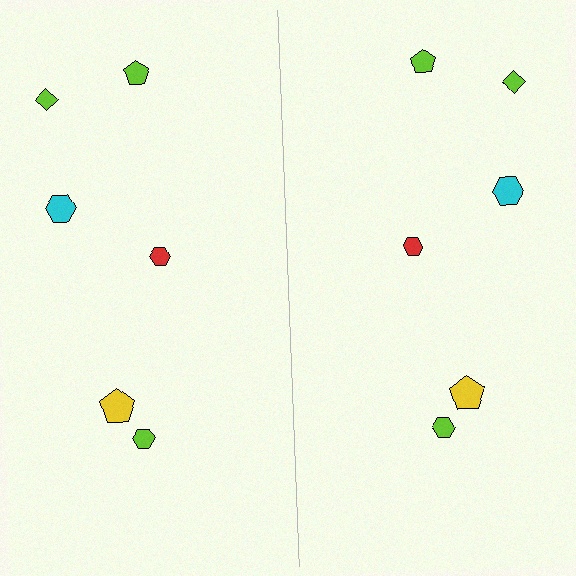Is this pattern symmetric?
Yes, this pattern has bilateral (reflection) symmetry.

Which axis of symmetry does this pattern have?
The pattern has a vertical axis of symmetry running through the center of the image.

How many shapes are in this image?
There are 12 shapes in this image.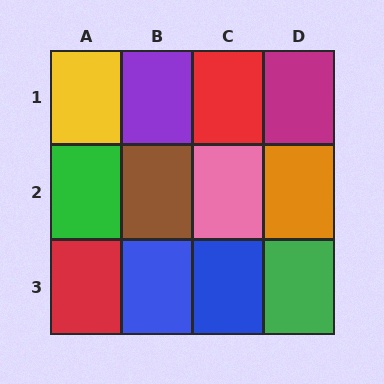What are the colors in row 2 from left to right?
Green, brown, pink, orange.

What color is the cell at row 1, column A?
Yellow.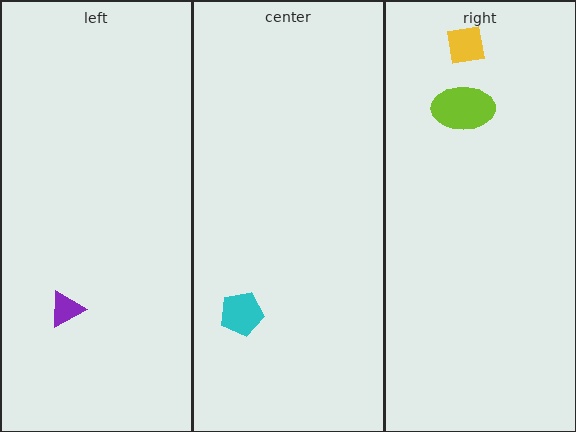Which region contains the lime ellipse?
The right region.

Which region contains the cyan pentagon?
The center region.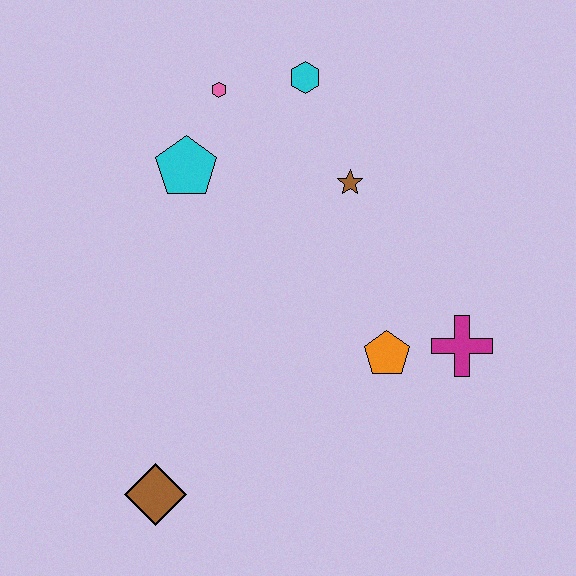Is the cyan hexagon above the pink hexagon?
Yes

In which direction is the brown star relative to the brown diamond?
The brown star is above the brown diamond.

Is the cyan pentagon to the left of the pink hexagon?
Yes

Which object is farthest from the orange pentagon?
The pink hexagon is farthest from the orange pentagon.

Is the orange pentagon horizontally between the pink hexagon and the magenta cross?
Yes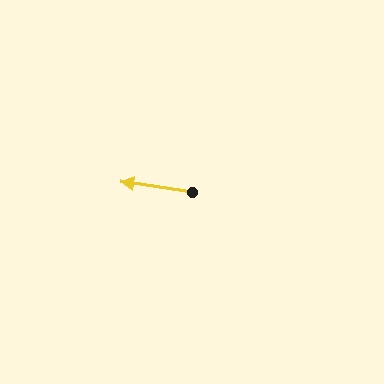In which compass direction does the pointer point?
West.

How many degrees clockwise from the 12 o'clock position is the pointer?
Approximately 278 degrees.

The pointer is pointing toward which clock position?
Roughly 9 o'clock.